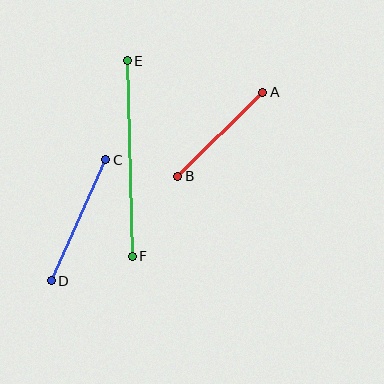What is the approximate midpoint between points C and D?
The midpoint is at approximately (78, 220) pixels.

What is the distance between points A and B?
The distance is approximately 120 pixels.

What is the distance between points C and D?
The distance is approximately 132 pixels.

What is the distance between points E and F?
The distance is approximately 196 pixels.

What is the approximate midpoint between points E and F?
The midpoint is at approximately (130, 159) pixels.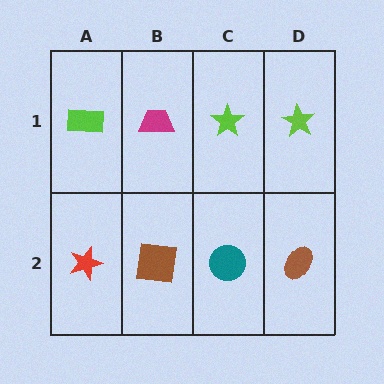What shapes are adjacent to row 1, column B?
A brown square (row 2, column B), a lime rectangle (row 1, column A), a lime star (row 1, column C).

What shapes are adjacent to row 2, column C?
A lime star (row 1, column C), a brown square (row 2, column B), a brown ellipse (row 2, column D).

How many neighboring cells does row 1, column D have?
2.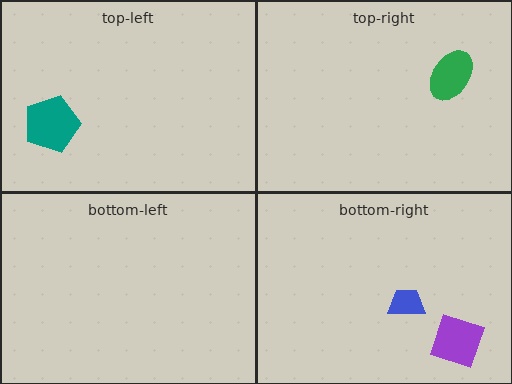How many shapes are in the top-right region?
1.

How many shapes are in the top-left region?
1.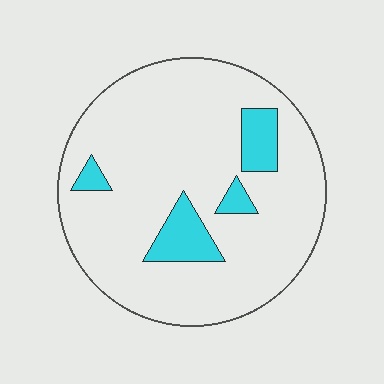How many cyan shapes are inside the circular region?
4.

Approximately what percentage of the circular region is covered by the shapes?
Approximately 10%.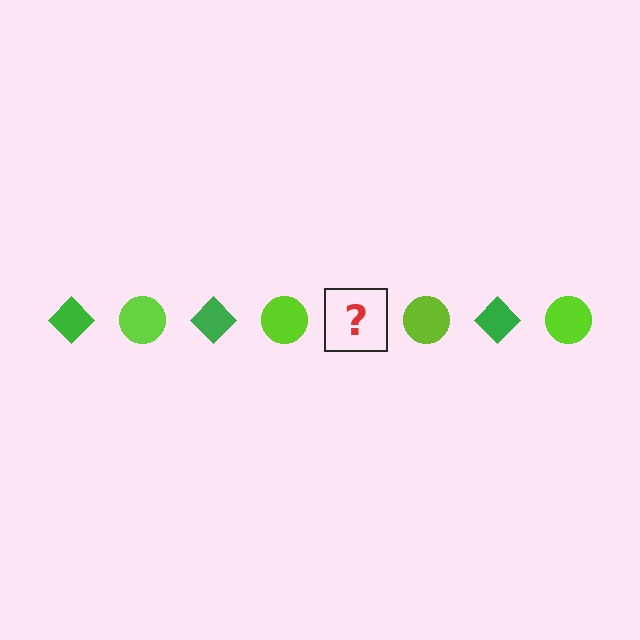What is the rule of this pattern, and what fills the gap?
The rule is that the pattern alternates between green diamond and lime circle. The gap should be filled with a green diamond.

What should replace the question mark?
The question mark should be replaced with a green diamond.